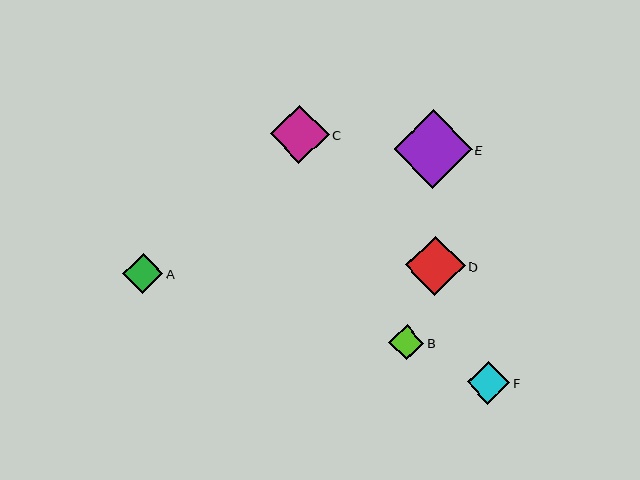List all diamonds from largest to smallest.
From largest to smallest: E, D, C, F, A, B.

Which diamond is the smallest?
Diamond B is the smallest with a size of approximately 35 pixels.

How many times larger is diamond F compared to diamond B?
Diamond F is approximately 1.2 times the size of diamond B.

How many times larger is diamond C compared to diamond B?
Diamond C is approximately 1.7 times the size of diamond B.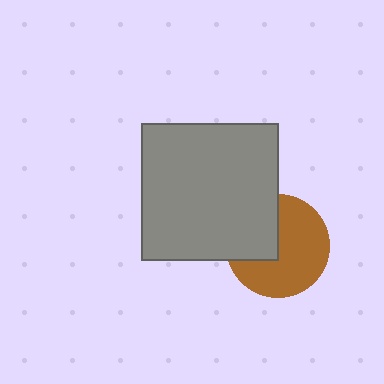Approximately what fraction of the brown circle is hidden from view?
Roughly 36% of the brown circle is hidden behind the gray square.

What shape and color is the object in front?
The object in front is a gray square.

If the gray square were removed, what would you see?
You would see the complete brown circle.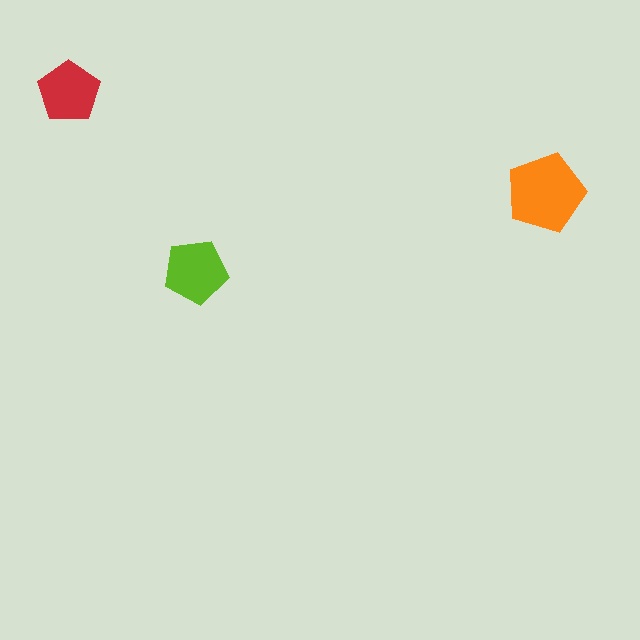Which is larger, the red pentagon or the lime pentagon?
The lime one.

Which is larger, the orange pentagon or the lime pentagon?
The orange one.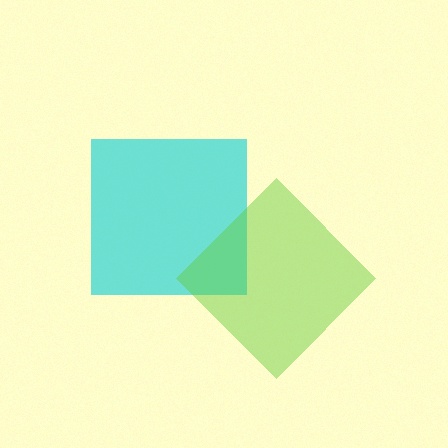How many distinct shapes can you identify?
There are 2 distinct shapes: a cyan square, a lime diamond.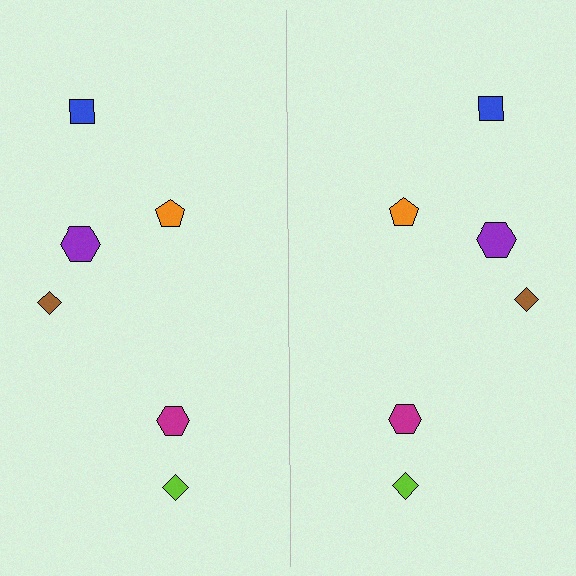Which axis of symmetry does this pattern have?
The pattern has a vertical axis of symmetry running through the center of the image.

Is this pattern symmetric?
Yes, this pattern has bilateral (reflection) symmetry.